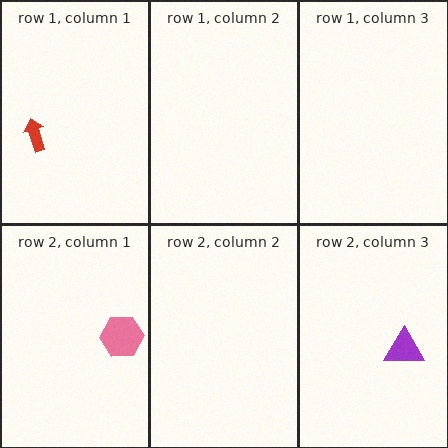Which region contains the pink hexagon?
The row 2, column 1 region.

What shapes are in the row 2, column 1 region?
The pink hexagon.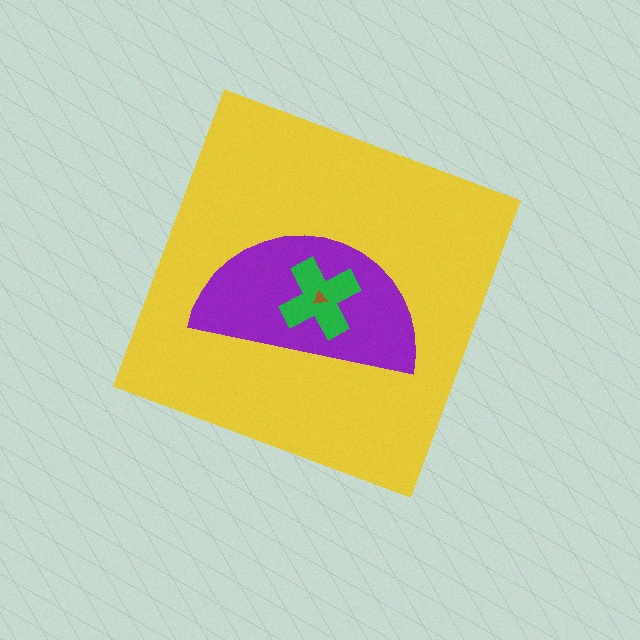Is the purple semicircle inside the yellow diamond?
Yes.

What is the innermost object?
The brown triangle.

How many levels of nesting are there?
4.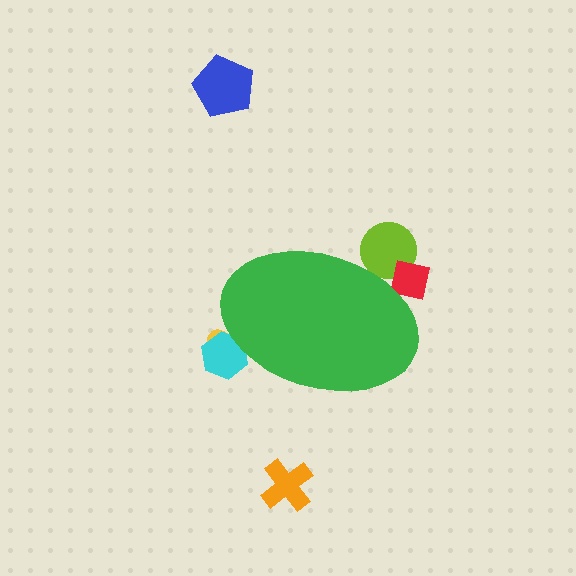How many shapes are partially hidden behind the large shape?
4 shapes are partially hidden.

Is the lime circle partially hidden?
Yes, the lime circle is partially hidden behind the green ellipse.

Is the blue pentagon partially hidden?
No, the blue pentagon is fully visible.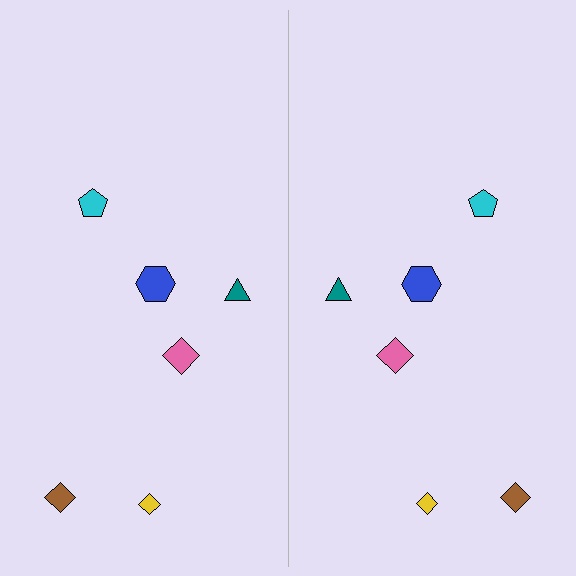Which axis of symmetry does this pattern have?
The pattern has a vertical axis of symmetry running through the center of the image.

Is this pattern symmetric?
Yes, this pattern has bilateral (reflection) symmetry.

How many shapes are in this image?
There are 12 shapes in this image.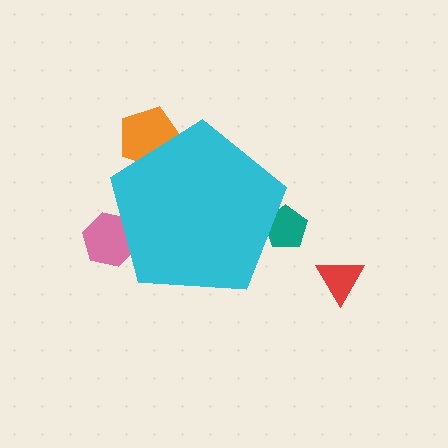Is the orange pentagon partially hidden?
Yes, the orange pentagon is partially hidden behind the cyan pentagon.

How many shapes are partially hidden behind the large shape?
3 shapes are partially hidden.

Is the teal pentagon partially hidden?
Yes, the teal pentagon is partially hidden behind the cyan pentagon.